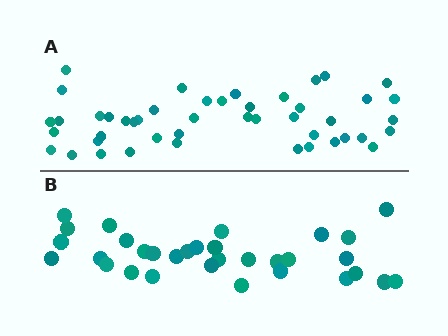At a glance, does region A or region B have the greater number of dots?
Region A (the top region) has more dots.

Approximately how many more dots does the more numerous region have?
Region A has approximately 15 more dots than region B.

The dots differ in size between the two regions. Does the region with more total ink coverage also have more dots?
No. Region B has more total ink coverage because its dots are larger, but region A actually contains more individual dots. Total area can be misleading — the number of items is what matters here.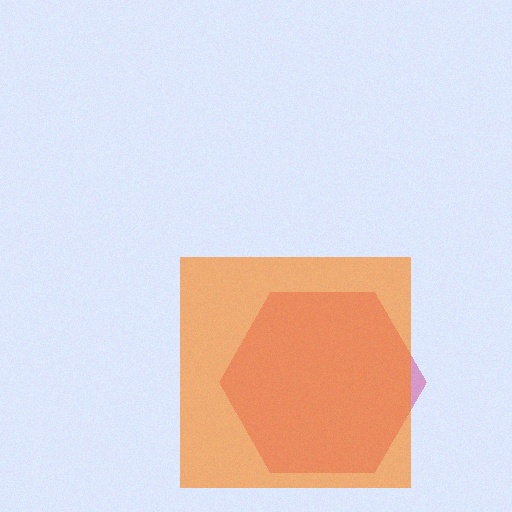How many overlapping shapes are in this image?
There are 2 overlapping shapes in the image.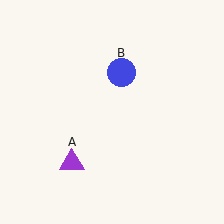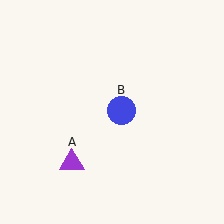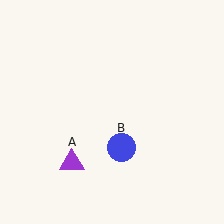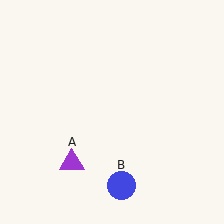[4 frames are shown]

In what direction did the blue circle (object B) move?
The blue circle (object B) moved down.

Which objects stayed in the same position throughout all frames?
Purple triangle (object A) remained stationary.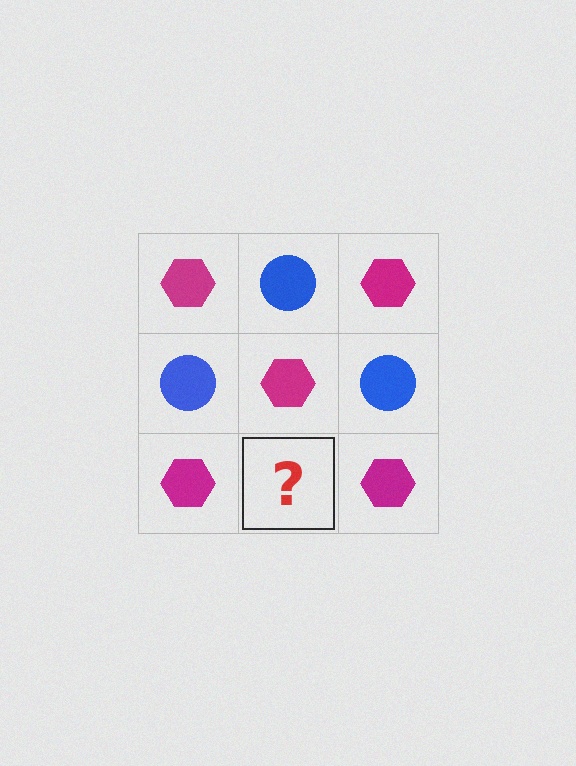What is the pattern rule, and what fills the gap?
The rule is that it alternates magenta hexagon and blue circle in a checkerboard pattern. The gap should be filled with a blue circle.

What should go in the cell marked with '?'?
The missing cell should contain a blue circle.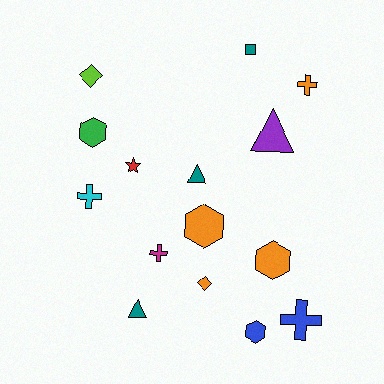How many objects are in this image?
There are 15 objects.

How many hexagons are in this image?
There are 4 hexagons.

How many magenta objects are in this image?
There is 1 magenta object.